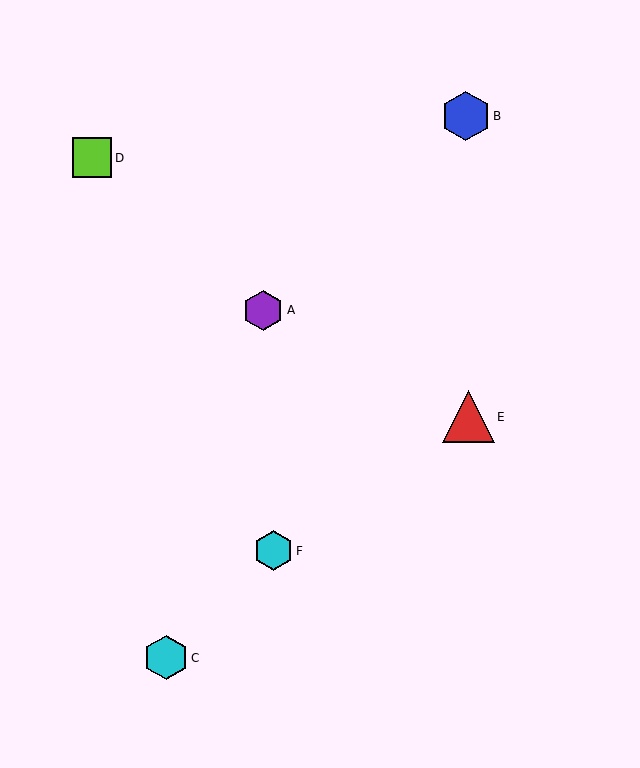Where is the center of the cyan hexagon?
The center of the cyan hexagon is at (166, 658).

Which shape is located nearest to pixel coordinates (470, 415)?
The red triangle (labeled E) at (468, 417) is nearest to that location.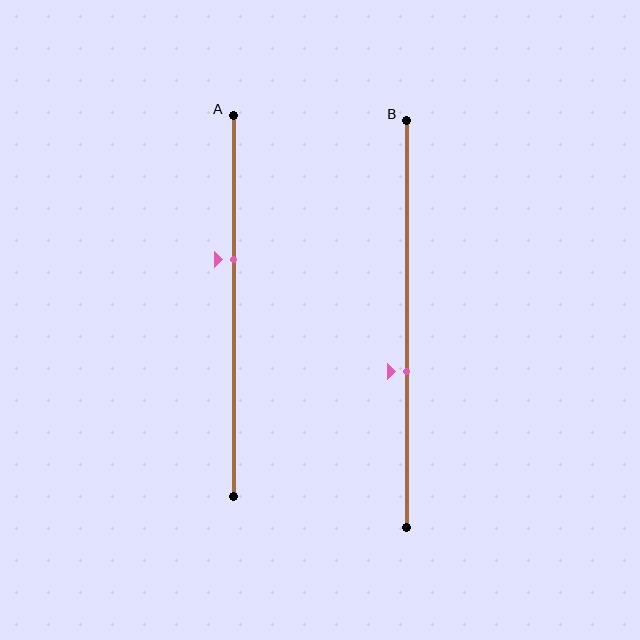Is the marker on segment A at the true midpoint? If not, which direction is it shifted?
No, the marker on segment A is shifted upward by about 12% of the segment length.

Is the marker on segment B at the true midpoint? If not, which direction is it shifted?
No, the marker on segment B is shifted downward by about 12% of the segment length.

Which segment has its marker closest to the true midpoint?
Segment B has its marker closest to the true midpoint.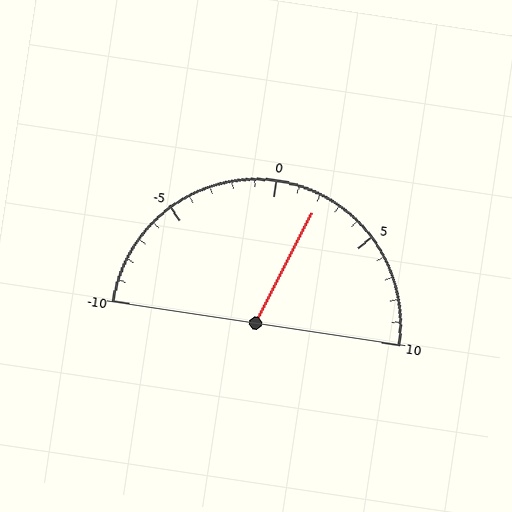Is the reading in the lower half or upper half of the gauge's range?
The reading is in the upper half of the range (-10 to 10).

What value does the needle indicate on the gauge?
The needle indicates approximately 2.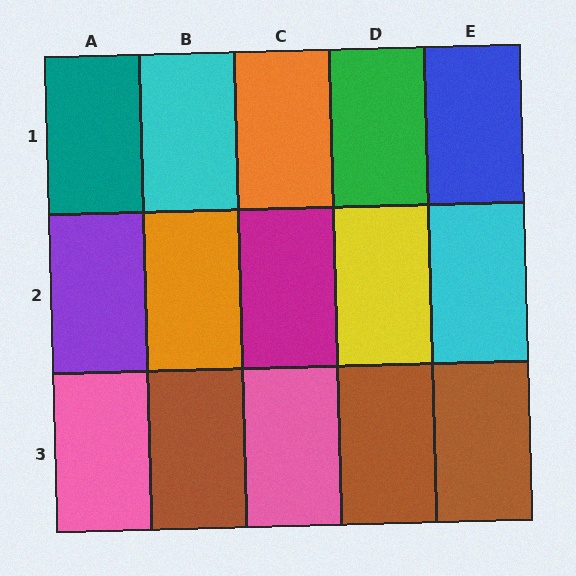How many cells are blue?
1 cell is blue.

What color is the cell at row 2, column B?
Orange.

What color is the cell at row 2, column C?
Magenta.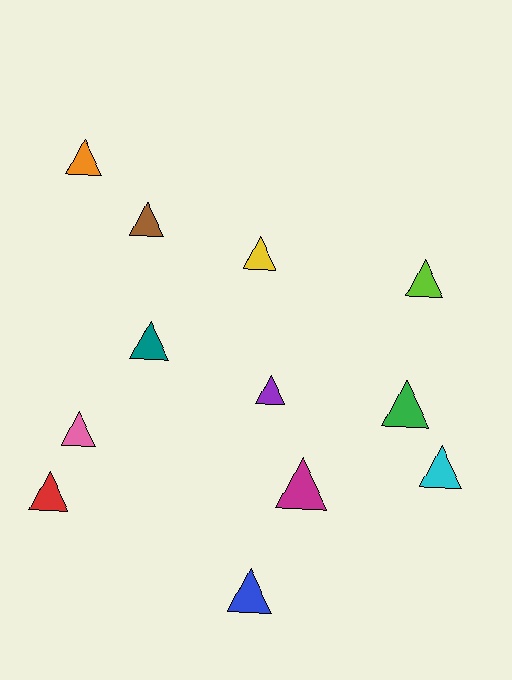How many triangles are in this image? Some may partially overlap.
There are 12 triangles.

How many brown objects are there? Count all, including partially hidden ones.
There is 1 brown object.